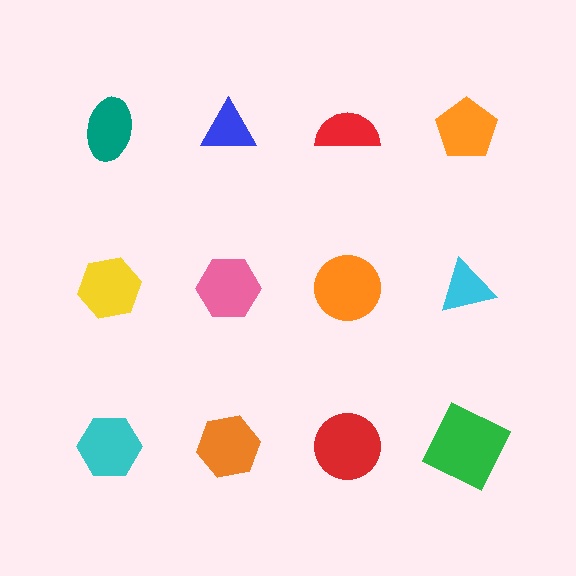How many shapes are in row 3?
4 shapes.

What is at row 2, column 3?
An orange circle.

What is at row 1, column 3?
A red semicircle.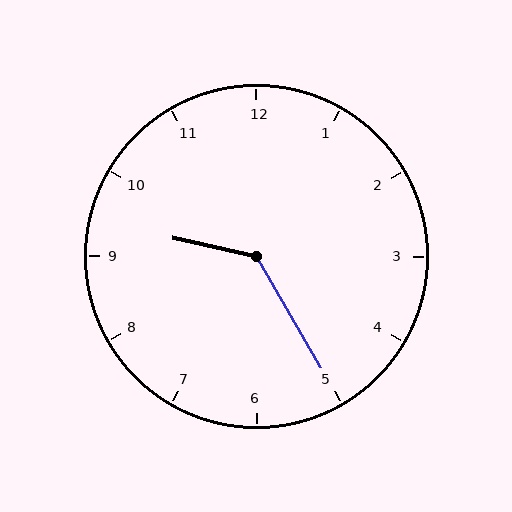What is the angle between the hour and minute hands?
Approximately 132 degrees.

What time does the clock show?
9:25.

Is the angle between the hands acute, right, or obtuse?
It is obtuse.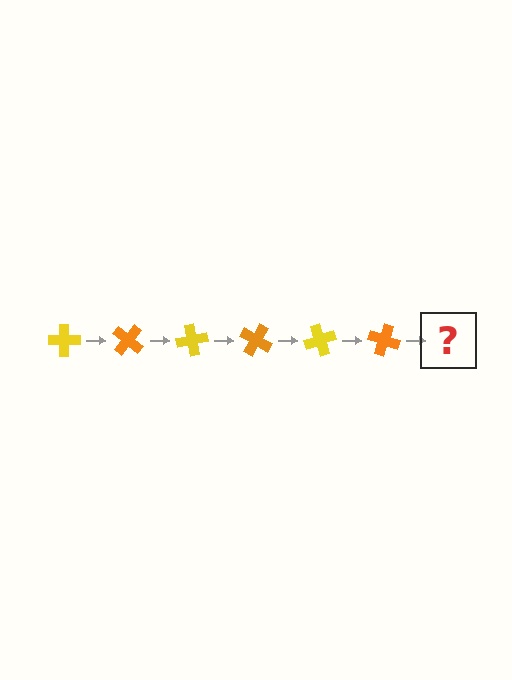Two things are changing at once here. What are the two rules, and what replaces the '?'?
The two rules are that it rotates 40 degrees each step and the color cycles through yellow and orange. The '?' should be a yellow cross, rotated 240 degrees from the start.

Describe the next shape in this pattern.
It should be a yellow cross, rotated 240 degrees from the start.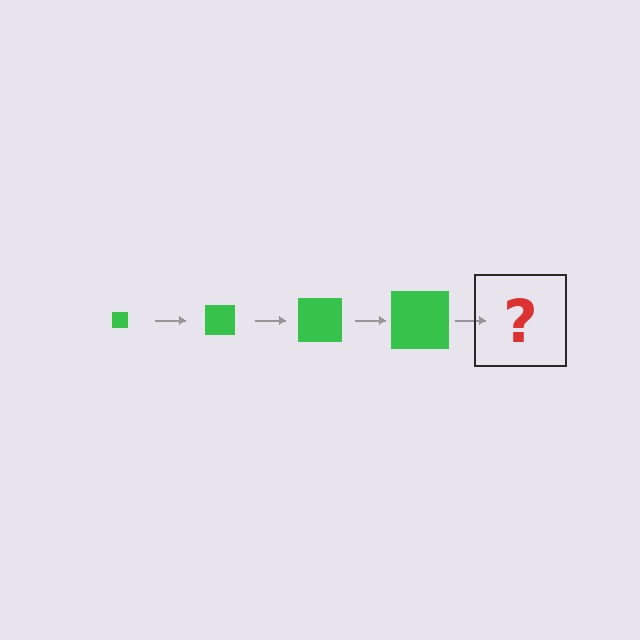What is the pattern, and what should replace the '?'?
The pattern is that the square gets progressively larger each step. The '?' should be a green square, larger than the previous one.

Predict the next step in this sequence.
The next step is a green square, larger than the previous one.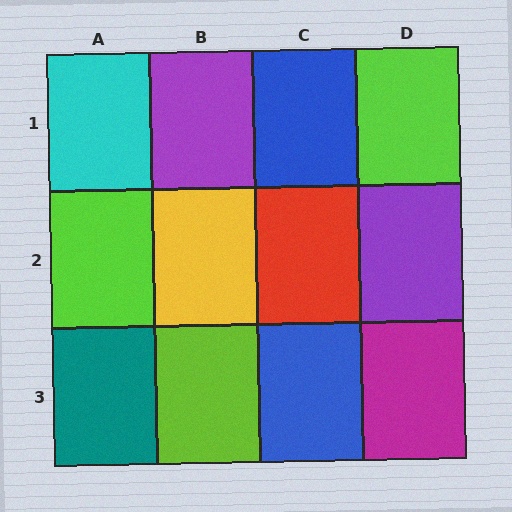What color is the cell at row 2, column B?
Yellow.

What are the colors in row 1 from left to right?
Cyan, purple, blue, lime.